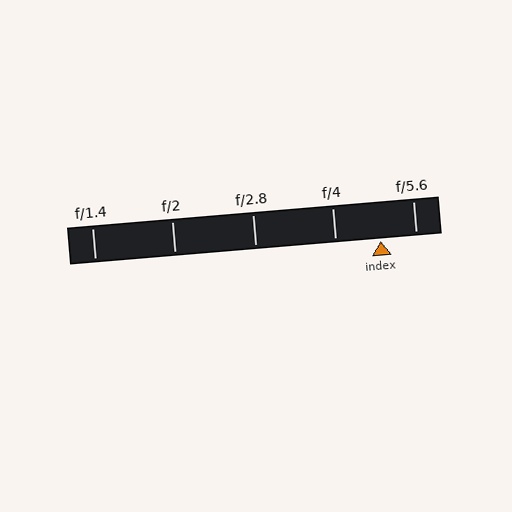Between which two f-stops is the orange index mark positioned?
The index mark is between f/4 and f/5.6.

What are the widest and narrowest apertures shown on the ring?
The widest aperture shown is f/1.4 and the narrowest is f/5.6.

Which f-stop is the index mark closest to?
The index mark is closest to f/5.6.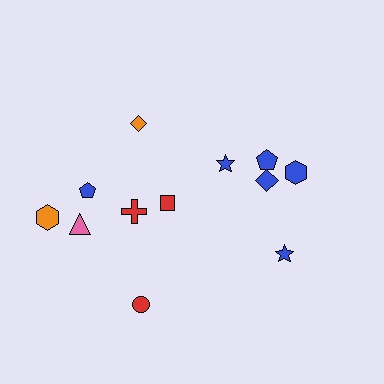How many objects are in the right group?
There are 5 objects.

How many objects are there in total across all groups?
There are 12 objects.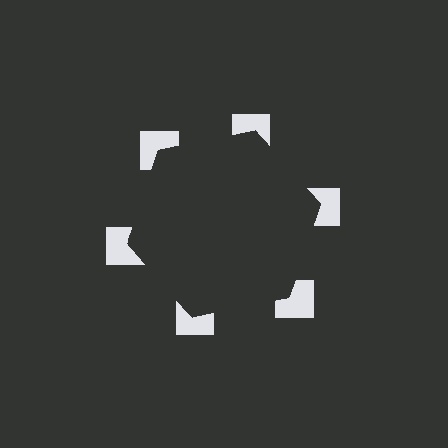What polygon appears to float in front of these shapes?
An illusory hexagon — its edges are inferred from the aligned wedge cuts in the notched squares, not physically drawn.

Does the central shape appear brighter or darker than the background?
It typically appears slightly darker than the background, even though no actual brightness change is drawn.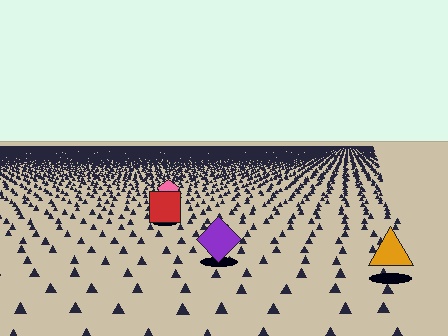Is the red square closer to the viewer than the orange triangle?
No. The orange triangle is closer — you can tell from the texture gradient: the ground texture is coarser near it.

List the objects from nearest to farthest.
From nearest to farthest: the orange triangle, the purple diamond, the red square, the pink pentagon.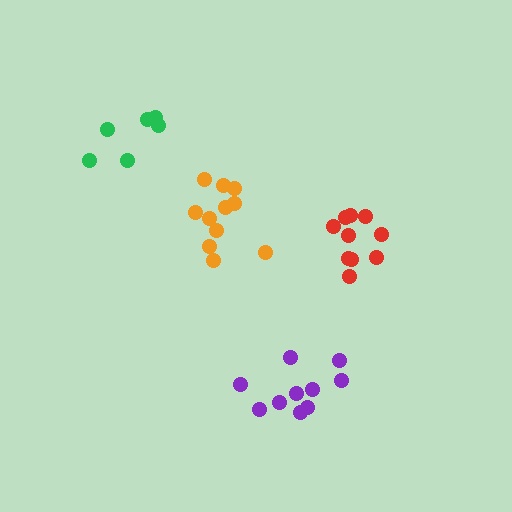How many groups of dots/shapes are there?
There are 4 groups.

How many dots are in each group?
Group 1: 6 dots, Group 2: 10 dots, Group 3: 11 dots, Group 4: 10 dots (37 total).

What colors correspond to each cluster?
The clusters are colored: green, purple, orange, red.